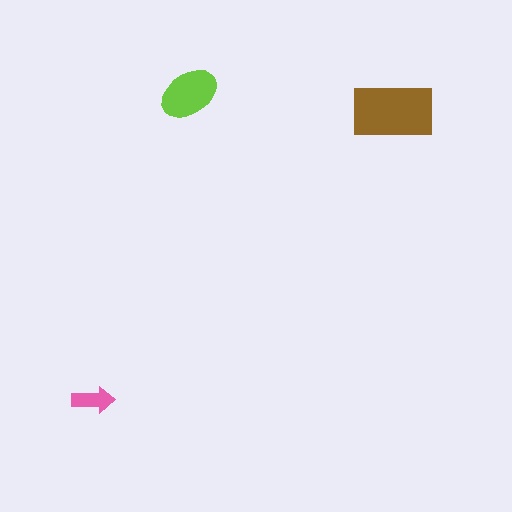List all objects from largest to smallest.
The brown rectangle, the lime ellipse, the pink arrow.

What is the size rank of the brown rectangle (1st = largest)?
1st.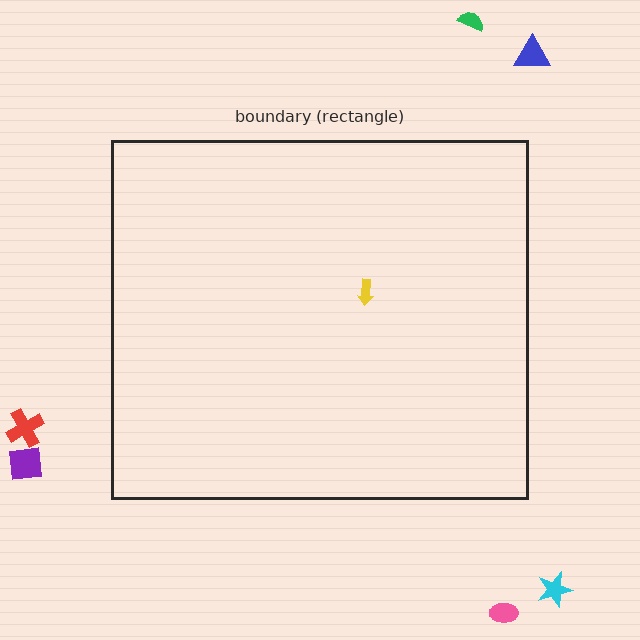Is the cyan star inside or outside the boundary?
Outside.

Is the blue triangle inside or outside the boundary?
Outside.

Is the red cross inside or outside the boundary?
Outside.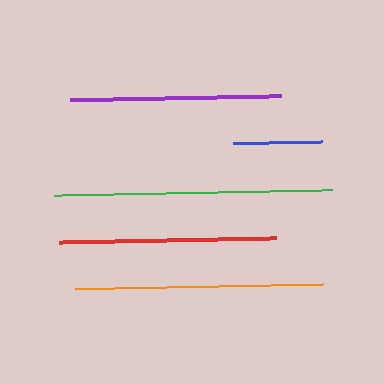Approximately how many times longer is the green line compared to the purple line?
The green line is approximately 1.3 times the length of the purple line.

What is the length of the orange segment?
The orange segment is approximately 248 pixels long.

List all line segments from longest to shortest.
From longest to shortest: green, orange, red, purple, blue.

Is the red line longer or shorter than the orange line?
The orange line is longer than the red line.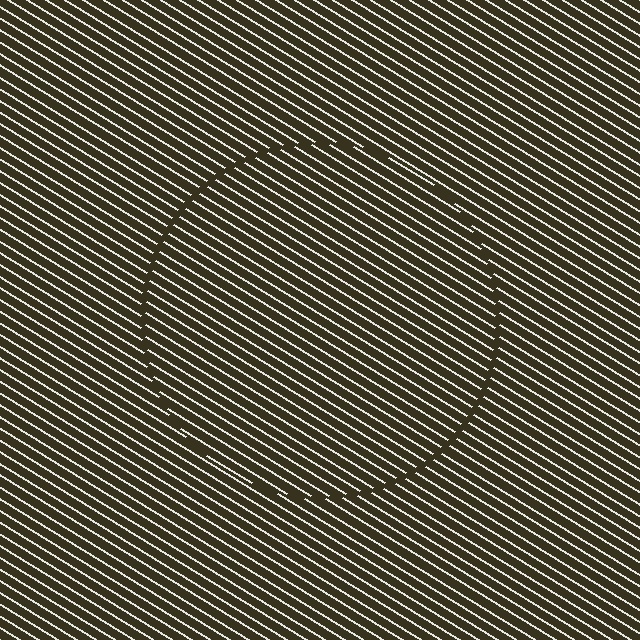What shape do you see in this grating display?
An illusory circle. The interior of the shape contains the same grating, shifted by half a period — the contour is defined by the phase discontinuity where line-ends from the inner and outer gratings abut.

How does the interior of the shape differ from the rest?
The interior of the shape contains the same grating, shifted by half a period — the contour is defined by the phase discontinuity where line-ends from the inner and outer gratings abut.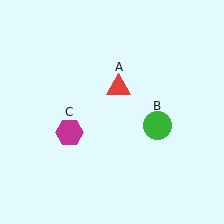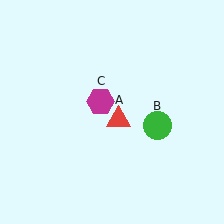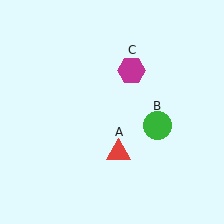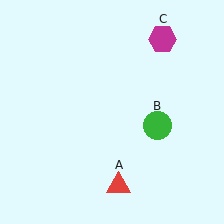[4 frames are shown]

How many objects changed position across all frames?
2 objects changed position: red triangle (object A), magenta hexagon (object C).